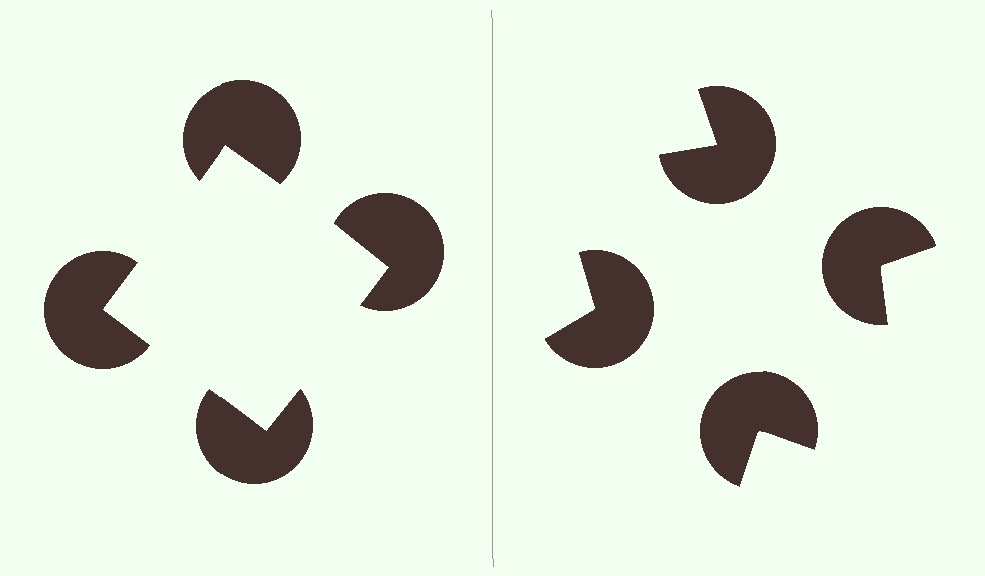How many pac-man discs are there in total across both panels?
8 — 4 on each side.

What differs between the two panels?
The pac-man discs are positioned identically on both sides; only the wedge orientations differ. On the left they align to a square; on the right they are misaligned.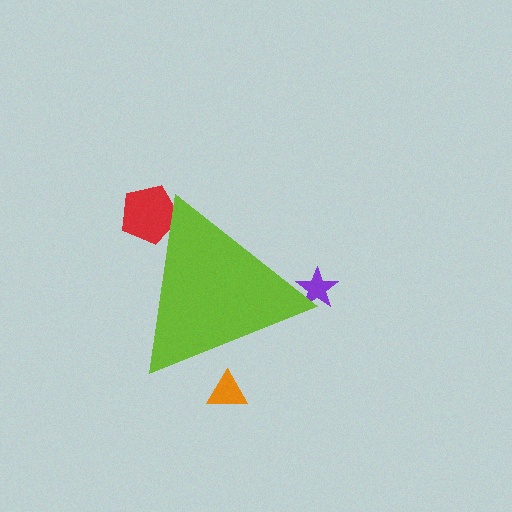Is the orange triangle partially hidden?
Yes, the orange triangle is partially hidden behind the lime triangle.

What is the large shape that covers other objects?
A lime triangle.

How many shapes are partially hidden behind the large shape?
3 shapes are partially hidden.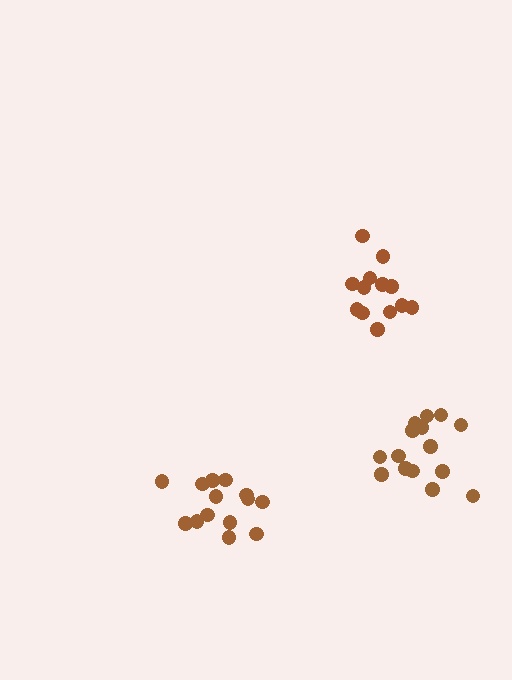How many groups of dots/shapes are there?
There are 3 groups.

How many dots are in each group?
Group 1: 15 dots, Group 2: 14 dots, Group 3: 13 dots (42 total).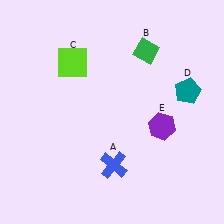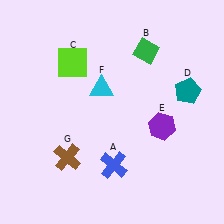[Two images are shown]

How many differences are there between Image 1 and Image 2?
There are 2 differences between the two images.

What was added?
A cyan triangle (F), a brown cross (G) were added in Image 2.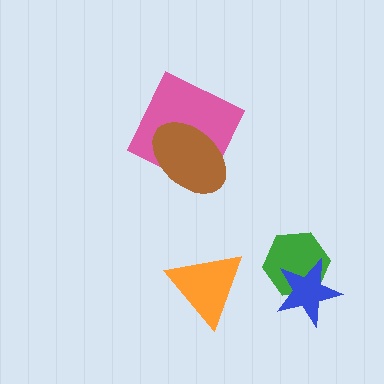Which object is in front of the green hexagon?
The blue star is in front of the green hexagon.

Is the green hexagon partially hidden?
Yes, it is partially covered by another shape.